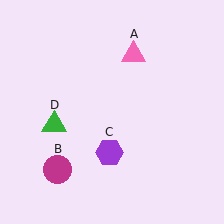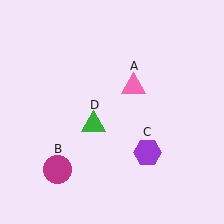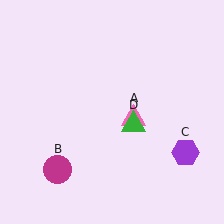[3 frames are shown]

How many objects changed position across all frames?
3 objects changed position: pink triangle (object A), purple hexagon (object C), green triangle (object D).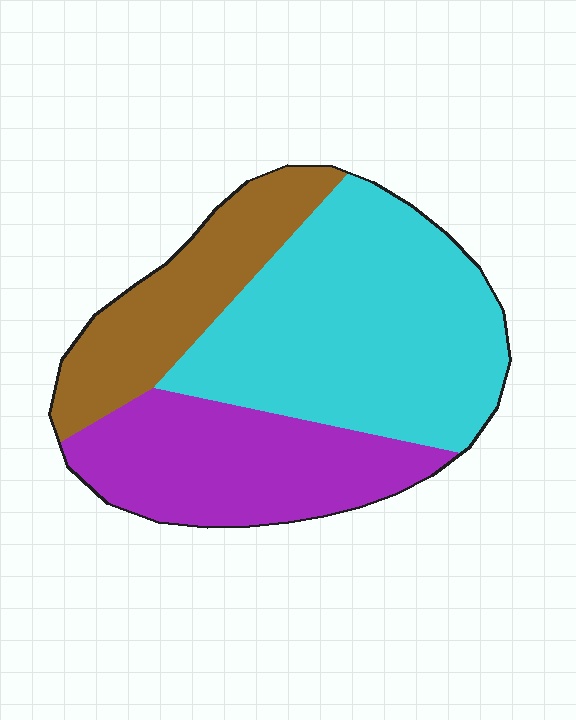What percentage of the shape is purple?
Purple takes up between a quarter and a half of the shape.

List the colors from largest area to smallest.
From largest to smallest: cyan, purple, brown.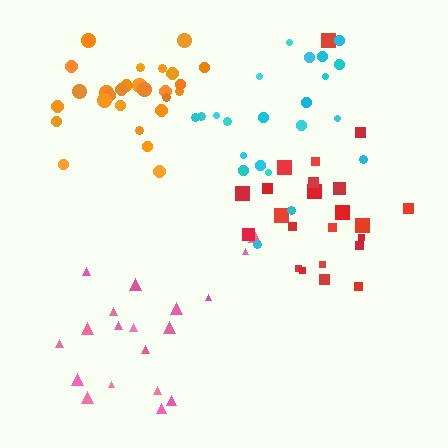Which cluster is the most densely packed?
Orange.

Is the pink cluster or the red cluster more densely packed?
Red.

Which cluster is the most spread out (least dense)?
Pink.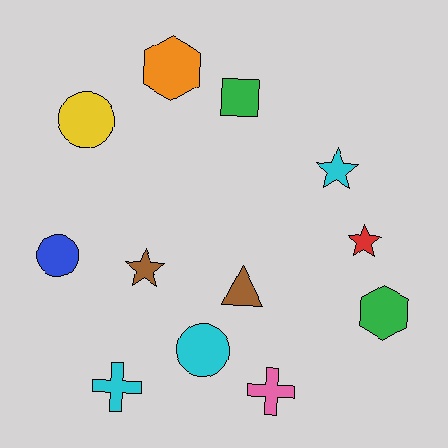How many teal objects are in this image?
There are no teal objects.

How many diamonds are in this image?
There are no diamonds.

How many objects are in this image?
There are 12 objects.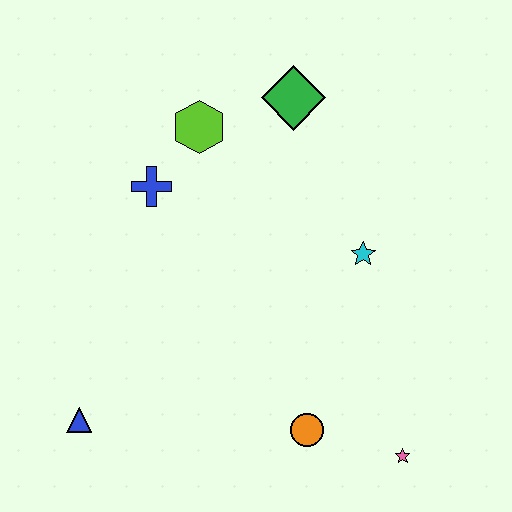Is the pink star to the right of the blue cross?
Yes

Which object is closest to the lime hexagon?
The blue cross is closest to the lime hexagon.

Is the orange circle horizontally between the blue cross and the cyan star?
Yes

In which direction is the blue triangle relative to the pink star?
The blue triangle is to the left of the pink star.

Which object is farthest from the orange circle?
The green diamond is farthest from the orange circle.